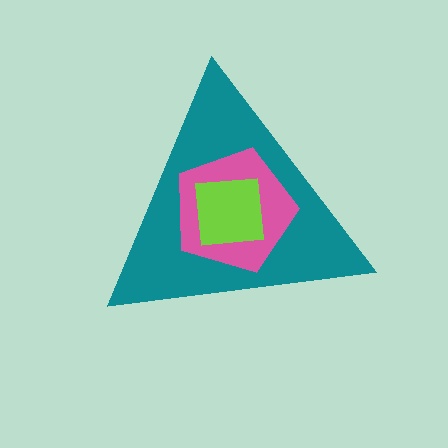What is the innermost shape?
The lime square.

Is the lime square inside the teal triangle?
Yes.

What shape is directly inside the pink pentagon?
The lime square.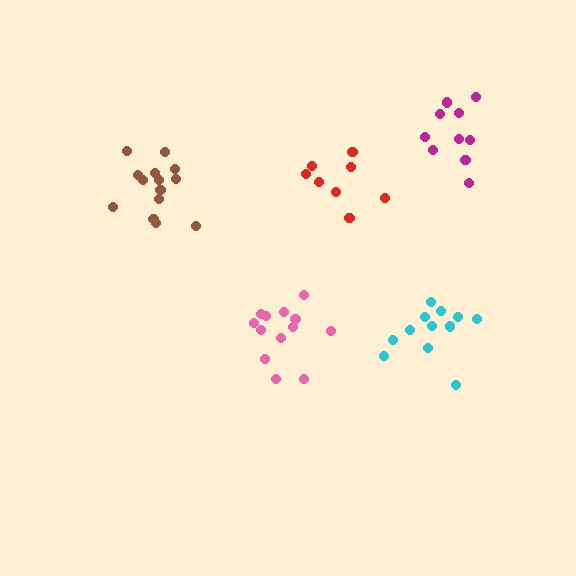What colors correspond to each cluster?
The clusters are colored: red, cyan, brown, pink, magenta.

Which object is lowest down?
The pink cluster is bottommost.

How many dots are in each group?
Group 1: 8 dots, Group 2: 12 dots, Group 3: 14 dots, Group 4: 13 dots, Group 5: 10 dots (57 total).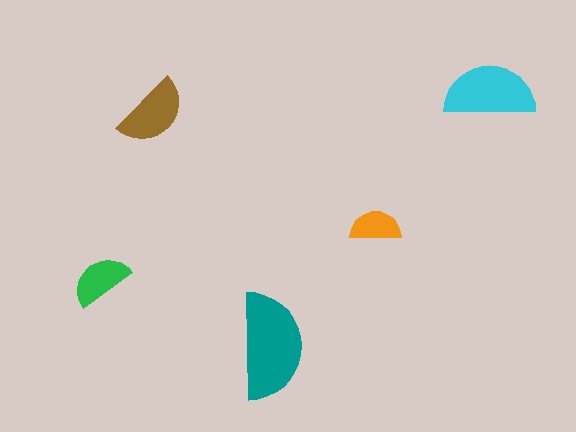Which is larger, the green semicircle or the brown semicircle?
The brown one.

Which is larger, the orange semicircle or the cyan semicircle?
The cyan one.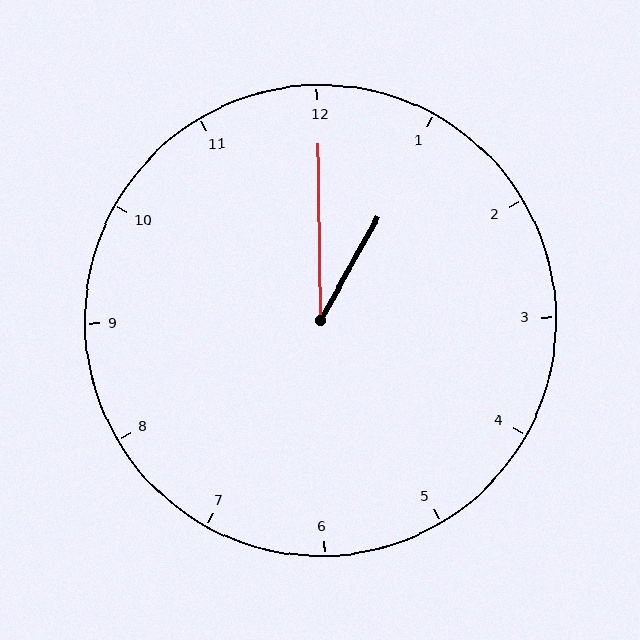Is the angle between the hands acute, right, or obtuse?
It is acute.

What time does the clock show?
1:00.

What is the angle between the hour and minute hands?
Approximately 30 degrees.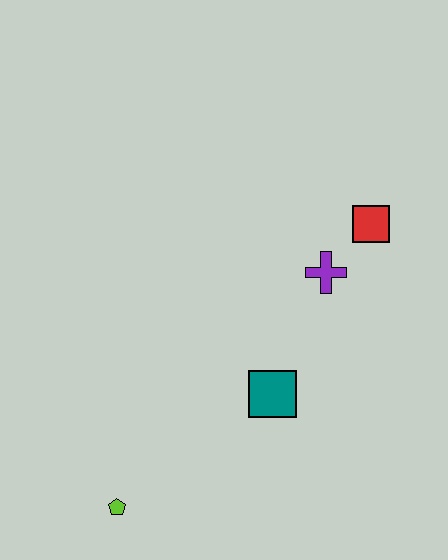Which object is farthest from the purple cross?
The lime pentagon is farthest from the purple cross.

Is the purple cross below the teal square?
No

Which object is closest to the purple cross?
The red square is closest to the purple cross.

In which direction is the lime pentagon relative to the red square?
The lime pentagon is below the red square.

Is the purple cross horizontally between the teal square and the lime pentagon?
No